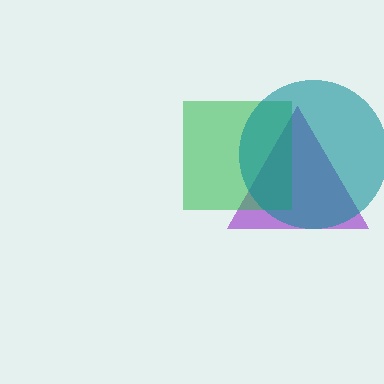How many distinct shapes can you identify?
There are 3 distinct shapes: a purple triangle, a green square, a teal circle.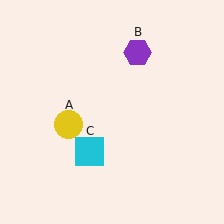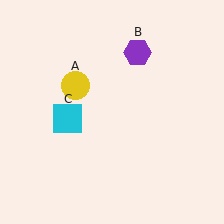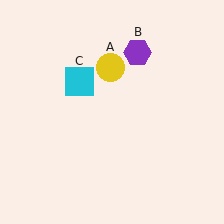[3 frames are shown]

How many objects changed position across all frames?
2 objects changed position: yellow circle (object A), cyan square (object C).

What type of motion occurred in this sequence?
The yellow circle (object A), cyan square (object C) rotated clockwise around the center of the scene.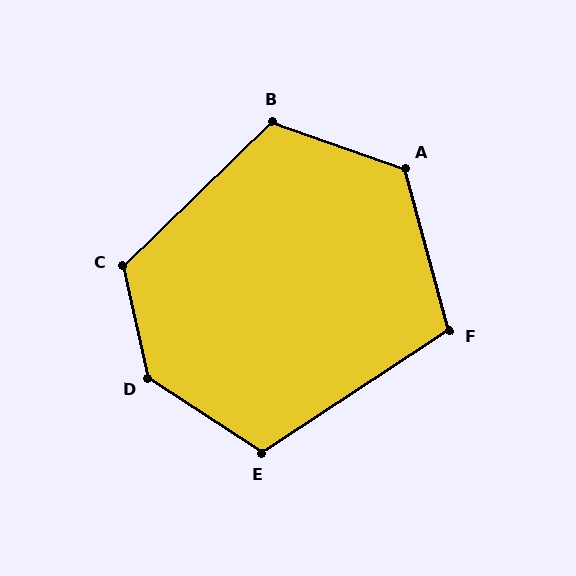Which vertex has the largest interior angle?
D, at approximately 136 degrees.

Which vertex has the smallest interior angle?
F, at approximately 108 degrees.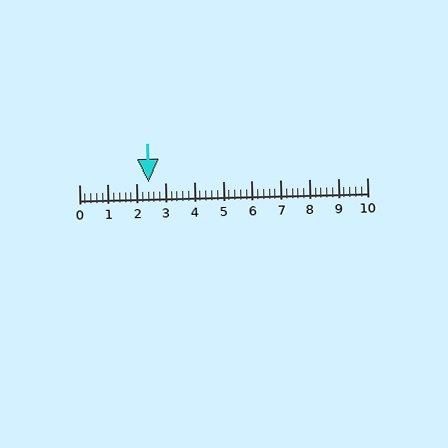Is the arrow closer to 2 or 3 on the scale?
The arrow is closer to 2.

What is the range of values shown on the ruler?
The ruler shows values from 0 to 10.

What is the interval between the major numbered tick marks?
The major tick marks are spaced 1 units apart.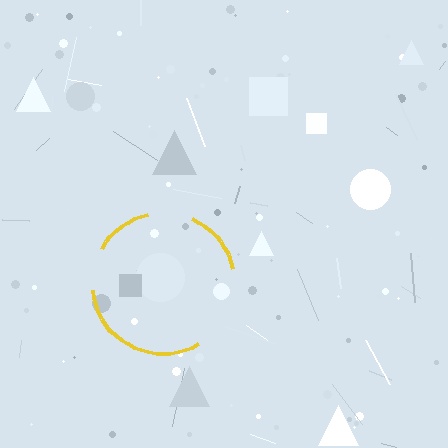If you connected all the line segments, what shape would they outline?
They would outline a circle.